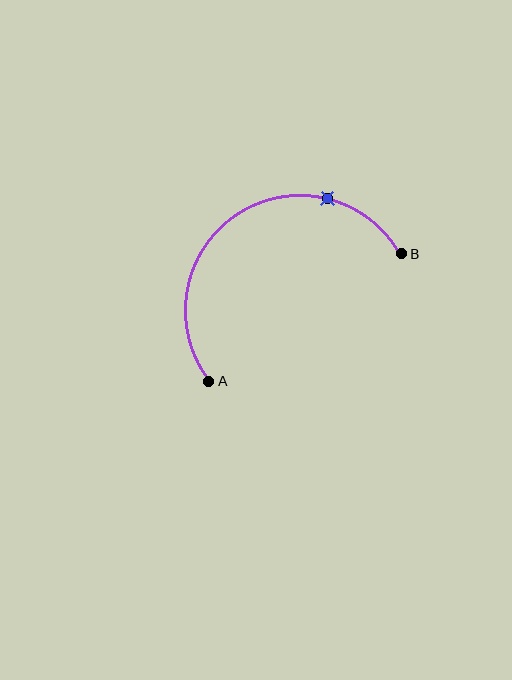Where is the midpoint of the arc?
The arc midpoint is the point on the curve farthest from the straight line joining A and B. It sits above that line.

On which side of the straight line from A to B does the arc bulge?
The arc bulges above the straight line connecting A and B.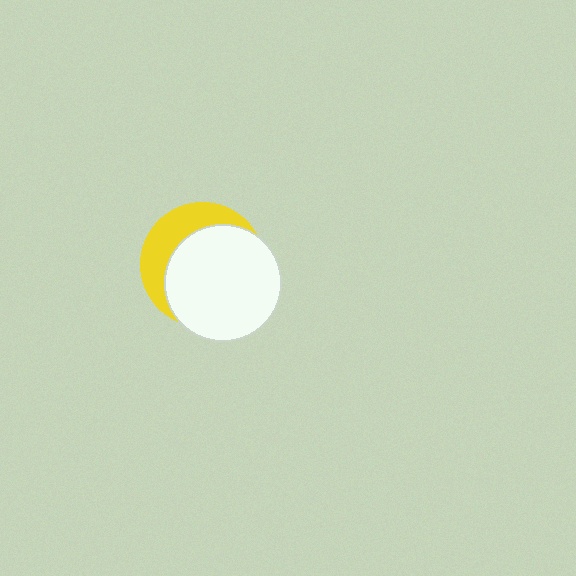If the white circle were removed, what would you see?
You would see the complete yellow circle.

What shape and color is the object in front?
The object in front is a white circle.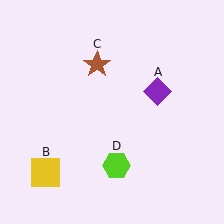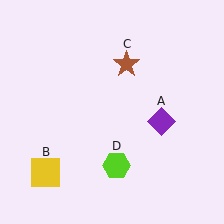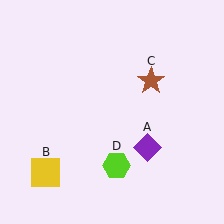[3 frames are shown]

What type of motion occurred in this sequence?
The purple diamond (object A), brown star (object C) rotated clockwise around the center of the scene.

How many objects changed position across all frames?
2 objects changed position: purple diamond (object A), brown star (object C).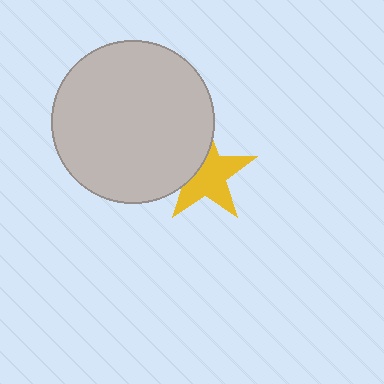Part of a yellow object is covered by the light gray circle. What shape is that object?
It is a star.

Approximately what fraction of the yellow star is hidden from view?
Roughly 34% of the yellow star is hidden behind the light gray circle.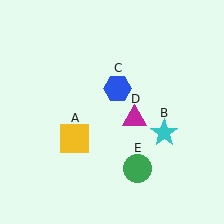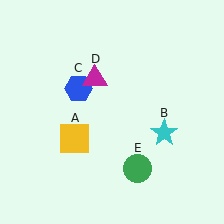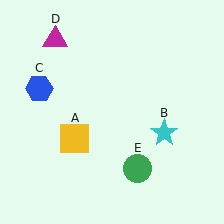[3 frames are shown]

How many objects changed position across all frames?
2 objects changed position: blue hexagon (object C), magenta triangle (object D).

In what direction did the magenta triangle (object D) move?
The magenta triangle (object D) moved up and to the left.